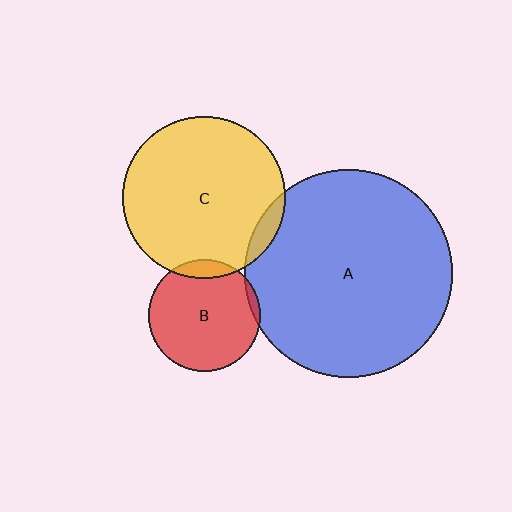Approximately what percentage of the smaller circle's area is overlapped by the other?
Approximately 10%.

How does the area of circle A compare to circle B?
Approximately 3.5 times.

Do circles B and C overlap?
Yes.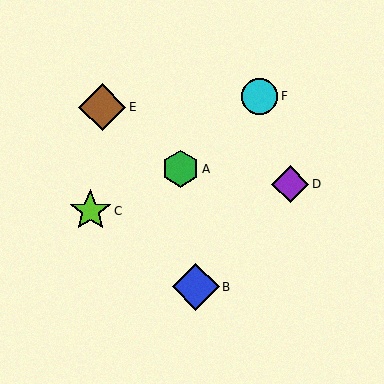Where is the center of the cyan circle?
The center of the cyan circle is at (260, 96).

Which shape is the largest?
The brown diamond (labeled E) is the largest.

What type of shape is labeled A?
Shape A is a green hexagon.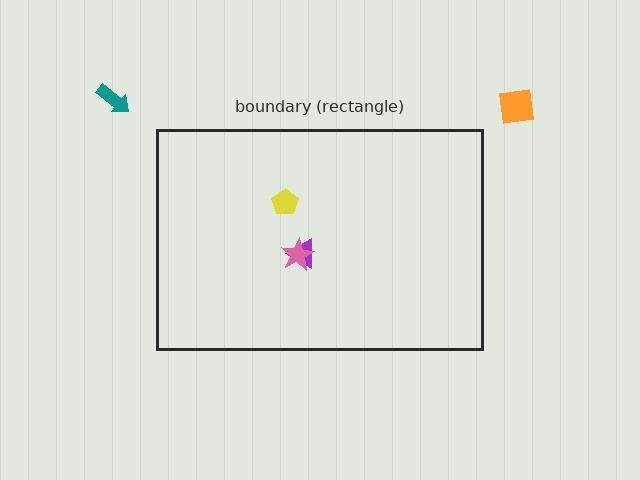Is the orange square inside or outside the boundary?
Outside.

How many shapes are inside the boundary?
3 inside, 2 outside.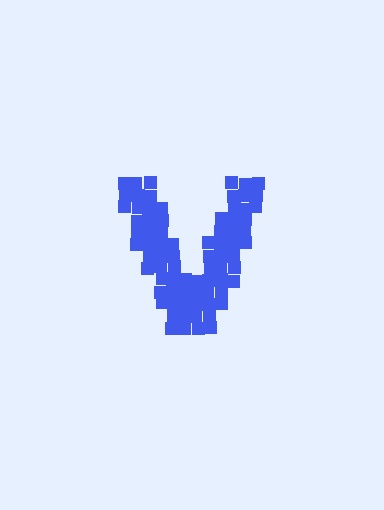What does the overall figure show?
The overall figure shows the letter V.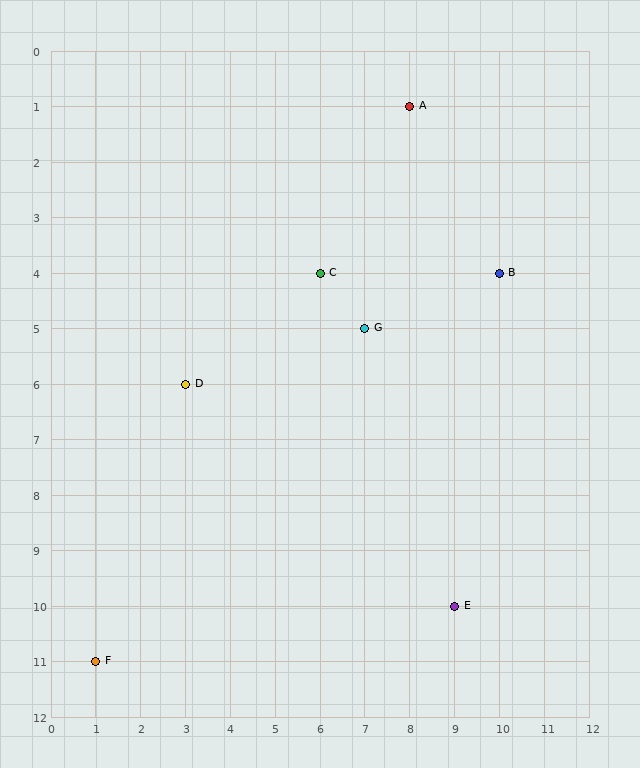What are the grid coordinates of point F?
Point F is at grid coordinates (1, 11).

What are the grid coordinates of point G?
Point G is at grid coordinates (7, 5).